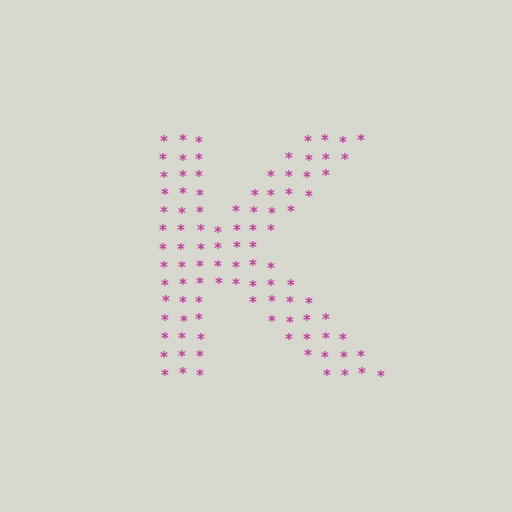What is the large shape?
The large shape is the letter K.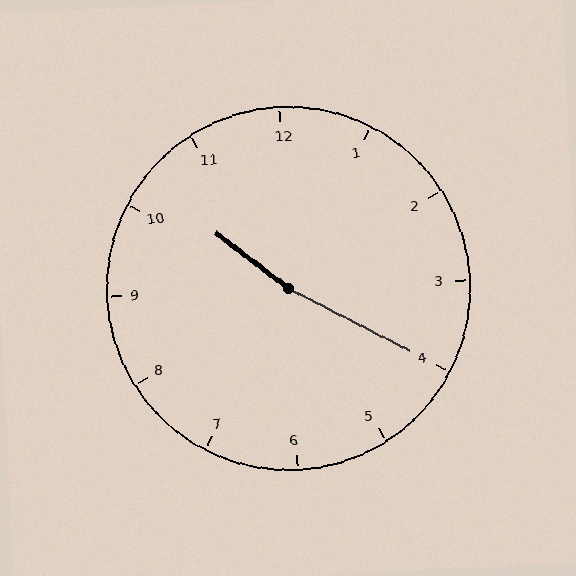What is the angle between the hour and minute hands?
Approximately 170 degrees.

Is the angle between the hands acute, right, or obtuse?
It is obtuse.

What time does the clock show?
10:20.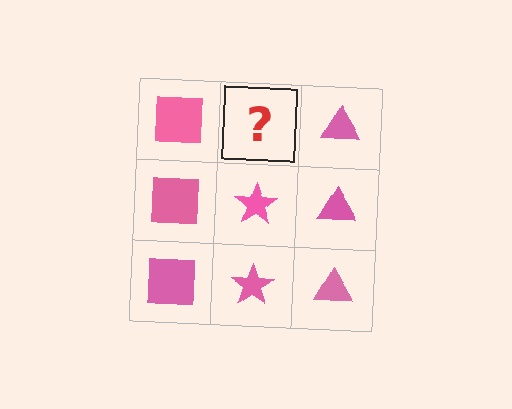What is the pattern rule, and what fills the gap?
The rule is that each column has a consistent shape. The gap should be filled with a pink star.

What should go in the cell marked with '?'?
The missing cell should contain a pink star.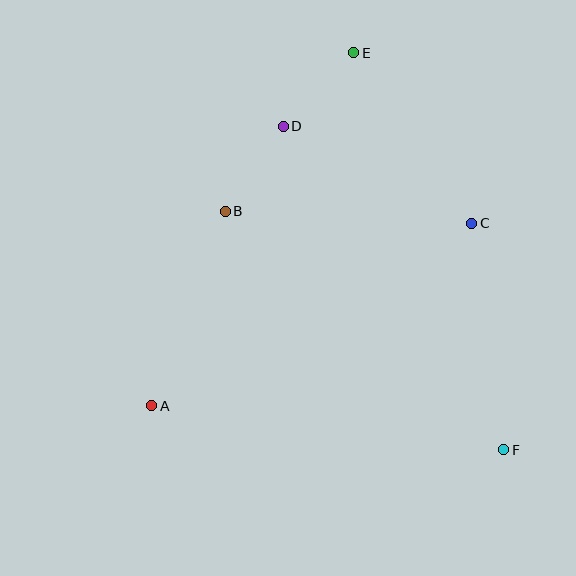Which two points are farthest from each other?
Points E and F are farthest from each other.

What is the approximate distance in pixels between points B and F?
The distance between B and F is approximately 367 pixels.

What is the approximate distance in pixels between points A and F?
The distance between A and F is approximately 355 pixels.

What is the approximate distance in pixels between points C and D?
The distance between C and D is approximately 212 pixels.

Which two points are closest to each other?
Points D and E are closest to each other.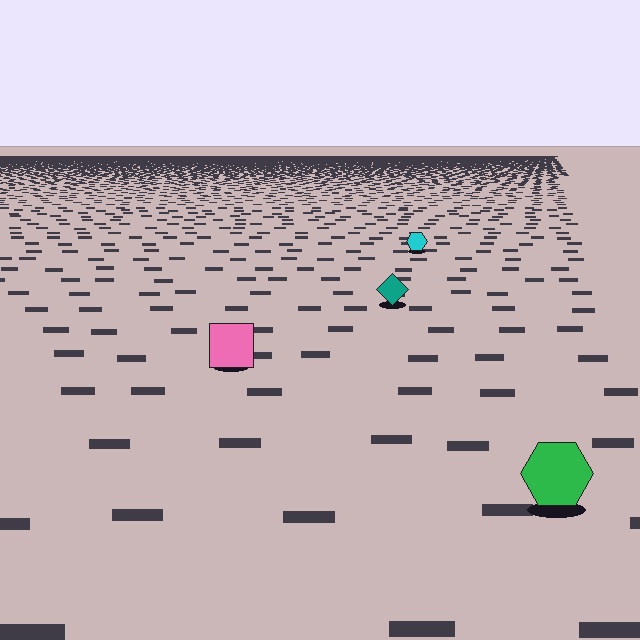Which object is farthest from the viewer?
The cyan hexagon is farthest from the viewer. It appears smaller and the ground texture around it is denser.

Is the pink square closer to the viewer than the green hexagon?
No. The green hexagon is closer — you can tell from the texture gradient: the ground texture is coarser near it.